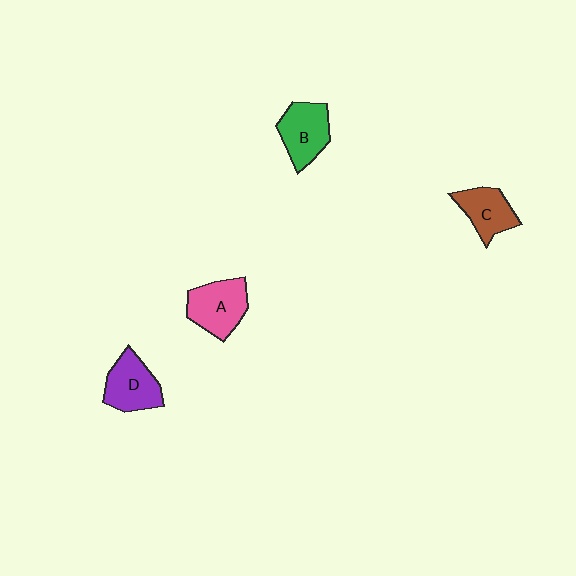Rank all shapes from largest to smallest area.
From largest to smallest: A (pink), B (green), D (purple), C (brown).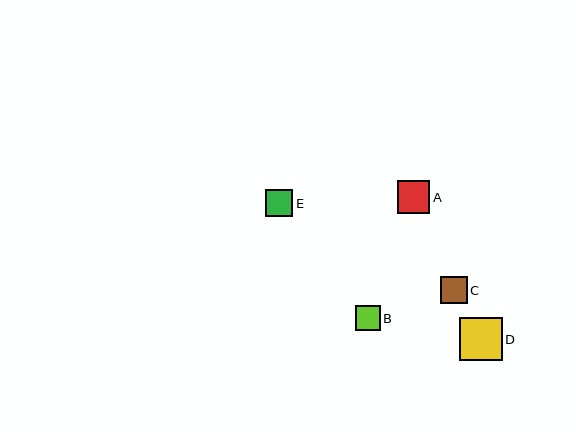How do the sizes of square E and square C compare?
Square E and square C are approximately the same size.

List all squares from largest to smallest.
From largest to smallest: D, A, E, C, B.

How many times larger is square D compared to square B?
Square D is approximately 1.7 times the size of square B.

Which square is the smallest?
Square B is the smallest with a size of approximately 25 pixels.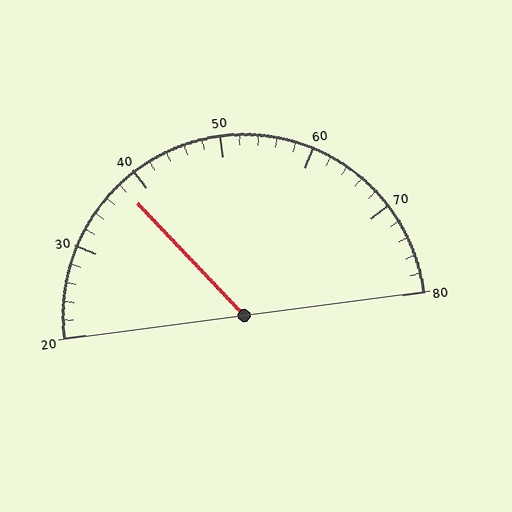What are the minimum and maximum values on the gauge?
The gauge ranges from 20 to 80.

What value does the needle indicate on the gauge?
The needle indicates approximately 38.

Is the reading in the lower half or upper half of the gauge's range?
The reading is in the lower half of the range (20 to 80).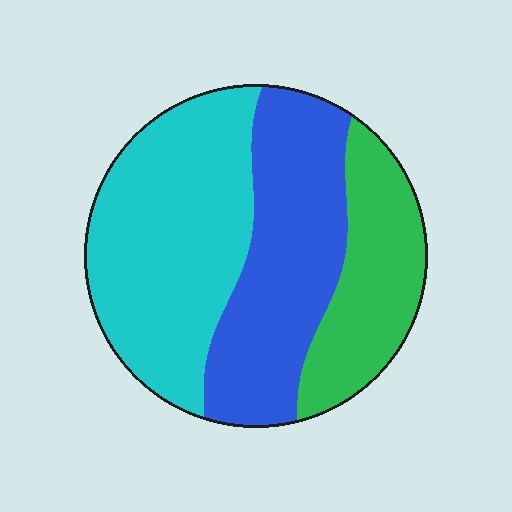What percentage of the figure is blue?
Blue covers 35% of the figure.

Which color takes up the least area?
Green, at roughly 25%.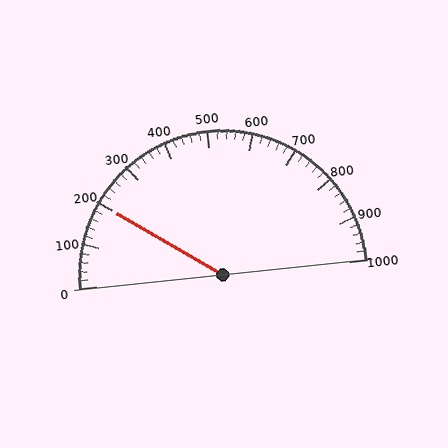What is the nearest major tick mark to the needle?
The nearest major tick mark is 200.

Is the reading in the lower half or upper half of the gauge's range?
The reading is in the lower half of the range (0 to 1000).